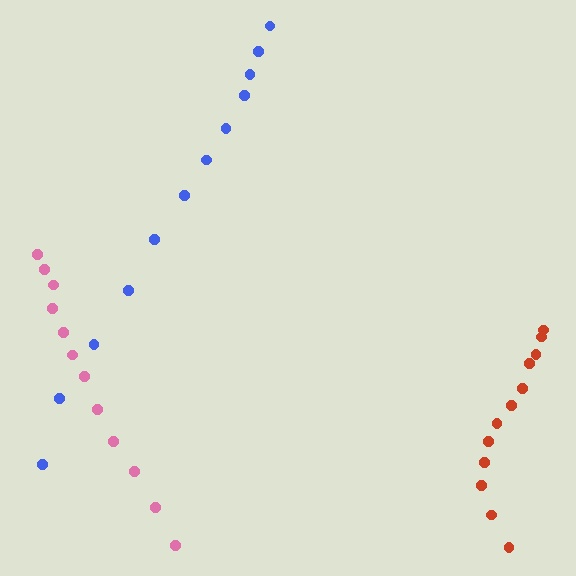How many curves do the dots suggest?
There are 3 distinct paths.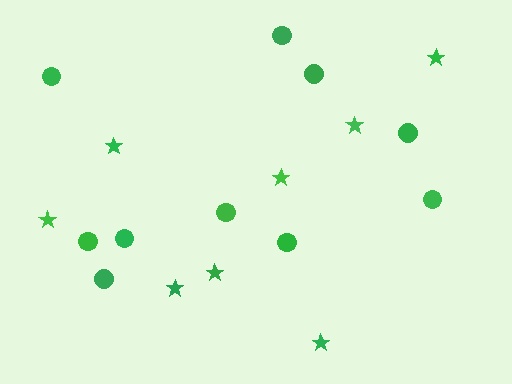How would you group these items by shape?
There are 2 groups: one group of stars (8) and one group of circles (10).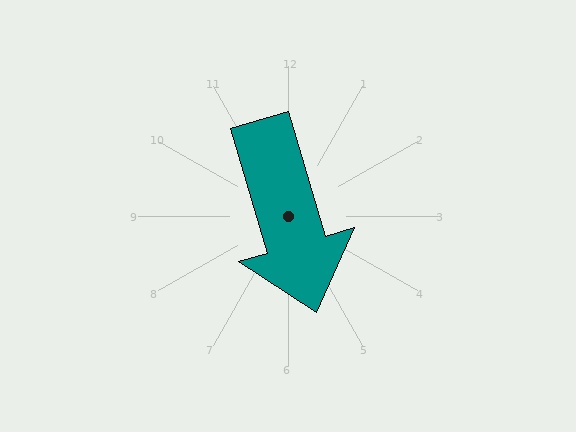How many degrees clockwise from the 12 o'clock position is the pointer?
Approximately 164 degrees.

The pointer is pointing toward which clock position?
Roughly 5 o'clock.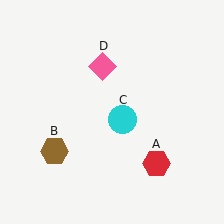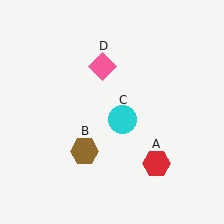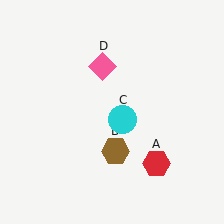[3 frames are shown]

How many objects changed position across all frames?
1 object changed position: brown hexagon (object B).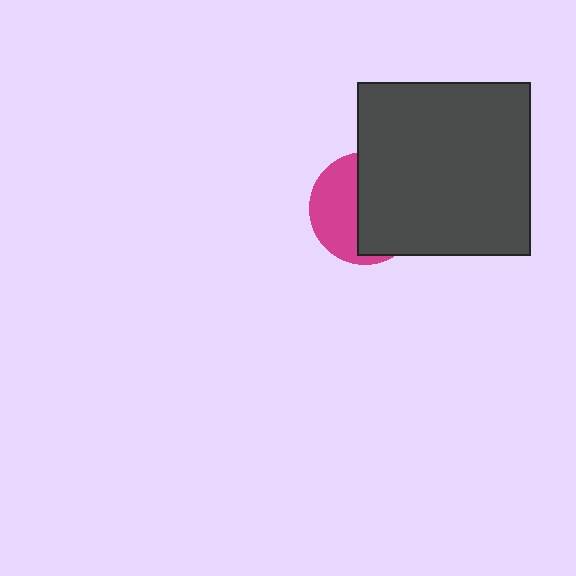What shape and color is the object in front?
The object in front is a dark gray square.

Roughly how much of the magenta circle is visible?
A small part of it is visible (roughly 44%).